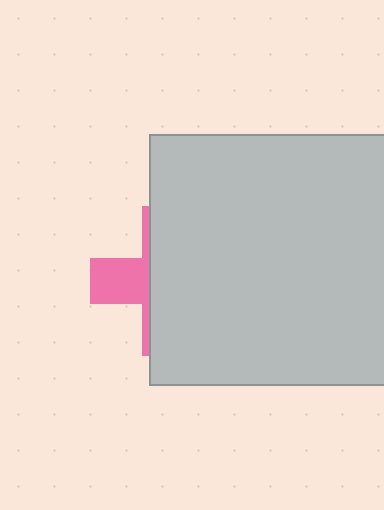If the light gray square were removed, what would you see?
You would see the complete pink cross.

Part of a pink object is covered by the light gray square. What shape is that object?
It is a cross.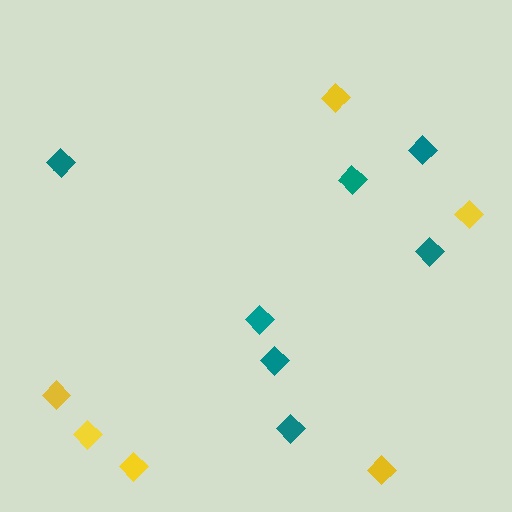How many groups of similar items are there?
There are 2 groups: one group of teal diamonds (7) and one group of yellow diamonds (6).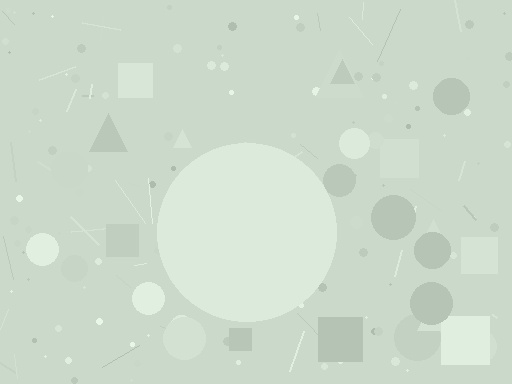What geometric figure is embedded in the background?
A circle is embedded in the background.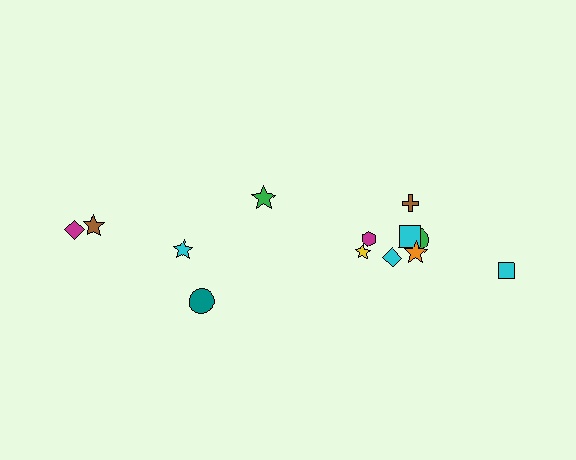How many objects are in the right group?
There are 8 objects.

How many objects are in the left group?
There are 5 objects.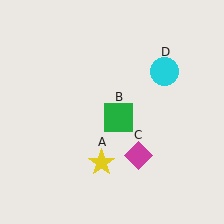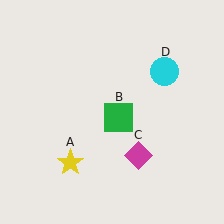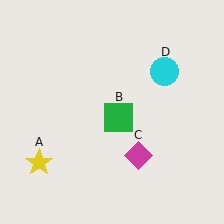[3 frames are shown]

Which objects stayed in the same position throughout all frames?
Green square (object B) and magenta diamond (object C) and cyan circle (object D) remained stationary.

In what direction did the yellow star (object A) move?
The yellow star (object A) moved left.